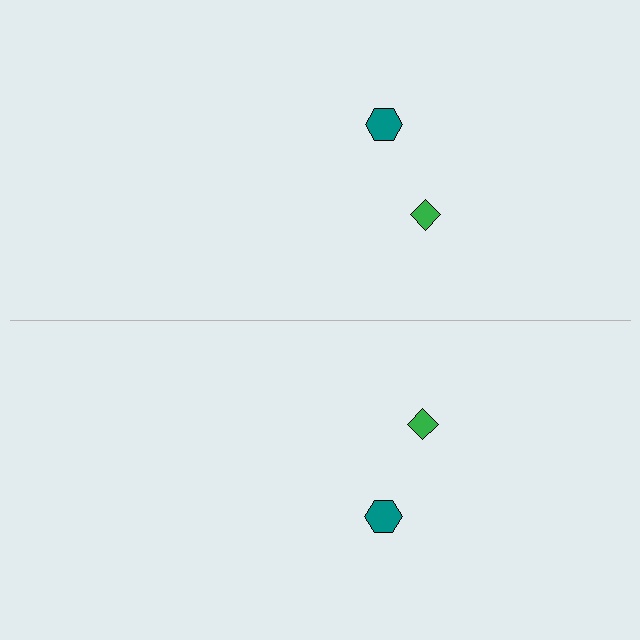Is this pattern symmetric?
Yes, this pattern has bilateral (reflection) symmetry.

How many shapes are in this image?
There are 4 shapes in this image.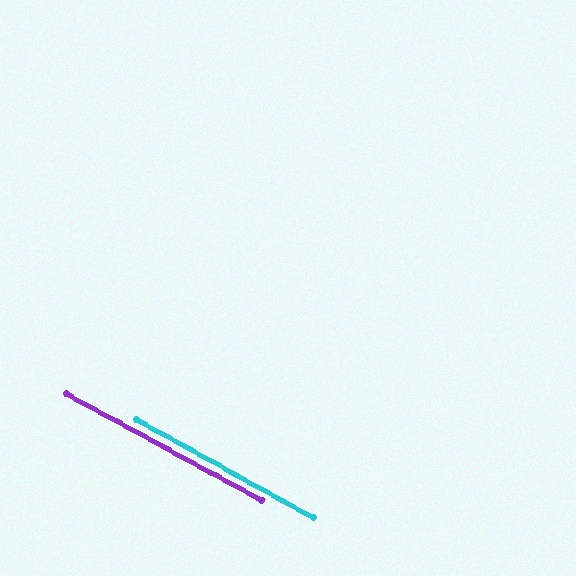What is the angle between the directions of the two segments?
Approximately 0 degrees.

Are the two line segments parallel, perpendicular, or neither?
Parallel — their directions differ by only 0.4°.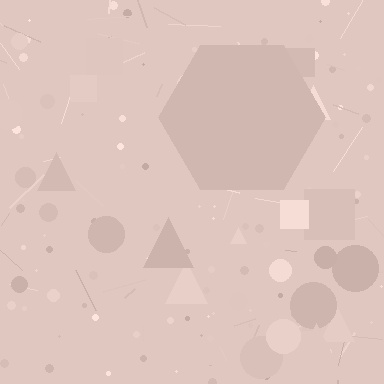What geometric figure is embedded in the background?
A hexagon is embedded in the background.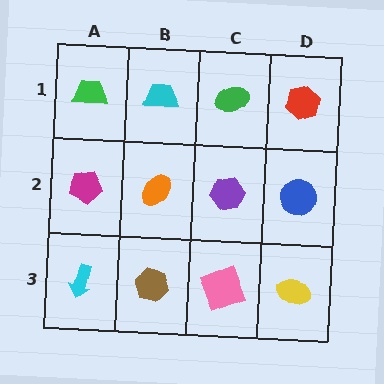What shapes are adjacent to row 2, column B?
A cyan trapezoid (row 1, column B), a brown hexagon (row 3, column B), a magenta pentagon (row 2, column A), a purple hexagon (row 2, column C).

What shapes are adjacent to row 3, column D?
A blue circle (row 2, column D), a pink square (row 3, column C).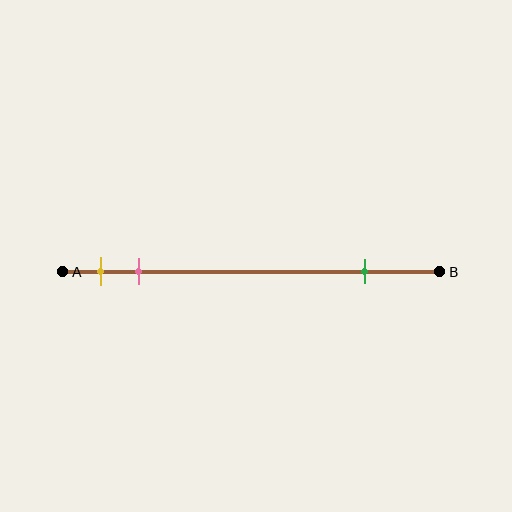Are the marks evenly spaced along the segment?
No, the marks are not evenly spaced.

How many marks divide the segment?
There are 3 marks dividing the segment.